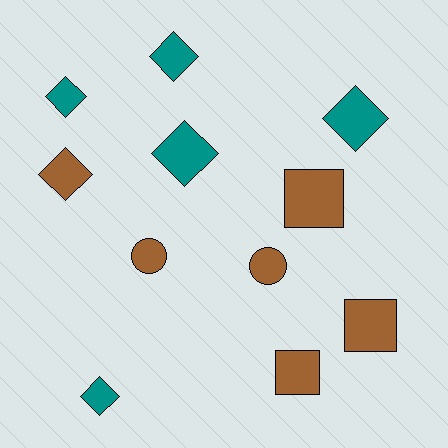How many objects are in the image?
There are 11 objects.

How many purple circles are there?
There are no purple circles.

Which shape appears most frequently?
Diamond, with 6 objects.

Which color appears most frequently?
Brown, with 6 objects.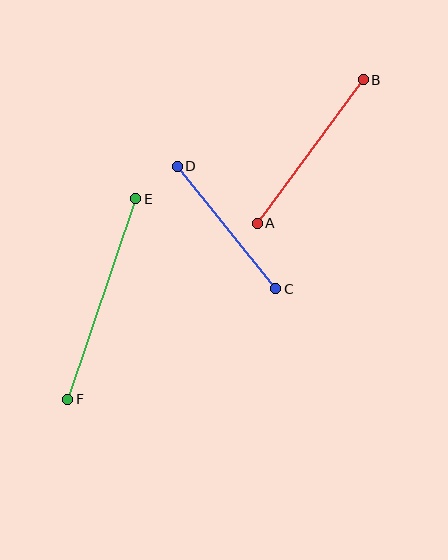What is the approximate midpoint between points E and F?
The midpoint is at approximately (102, 299) pixels.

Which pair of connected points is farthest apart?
Points E and F are farthest apart.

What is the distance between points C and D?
The distance is approximately 157 pixels.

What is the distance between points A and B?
The distance is approximately 179 pixels.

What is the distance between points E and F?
The distance is approximately 212 pixels.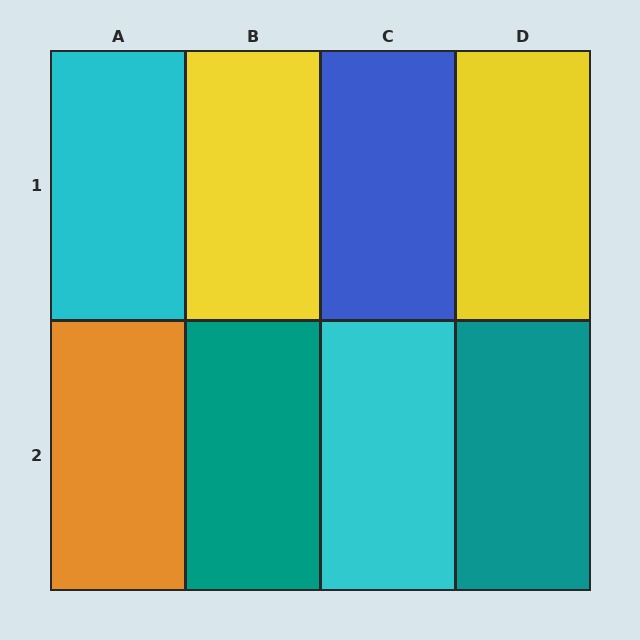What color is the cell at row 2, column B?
Teal.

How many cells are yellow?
2 cells are yellow.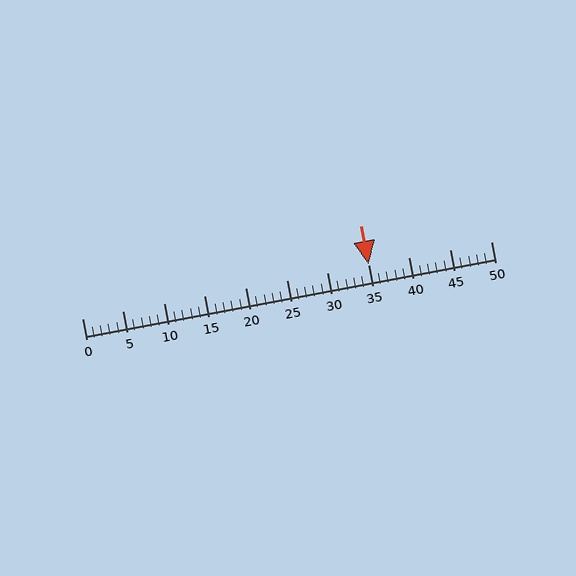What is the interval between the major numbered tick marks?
The major tick marks are spaced 5 units apart.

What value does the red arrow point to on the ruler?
The red arrow points to approximately 35.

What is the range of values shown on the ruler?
The ruler shows values from 0 to 50.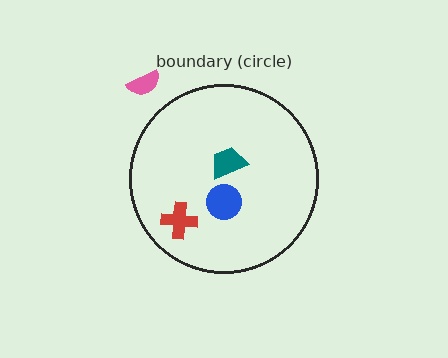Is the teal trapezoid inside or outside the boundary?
Inside.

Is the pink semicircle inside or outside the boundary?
Outside.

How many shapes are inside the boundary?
3 inside, 1 outside.